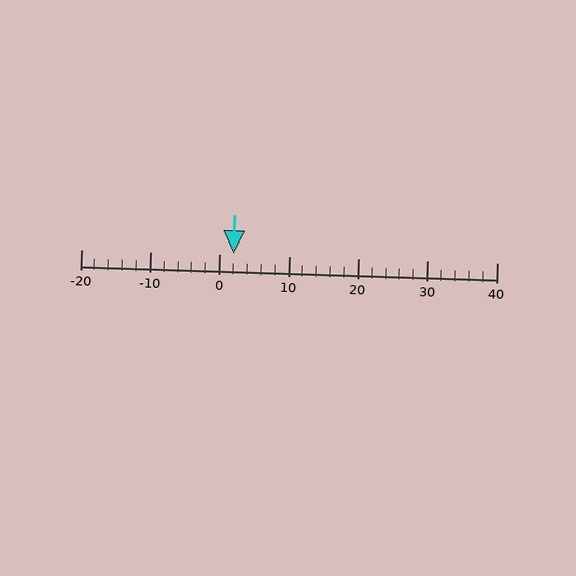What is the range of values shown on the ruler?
The ruler shows values from -20 to 40.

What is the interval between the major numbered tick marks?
The major tick marks are spaced 10 units apart.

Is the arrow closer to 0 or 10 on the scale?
The arrow is closer to 0.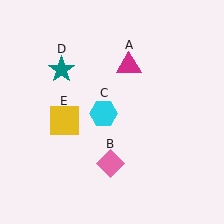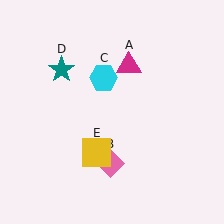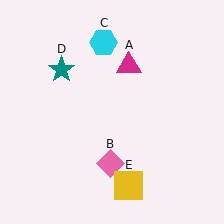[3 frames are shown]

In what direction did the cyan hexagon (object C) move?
The cyan hexagon (object C) moved up.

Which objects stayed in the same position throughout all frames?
Magenta triangle (object A) and pink diamond (object B) and teal star (object D) remained stationary.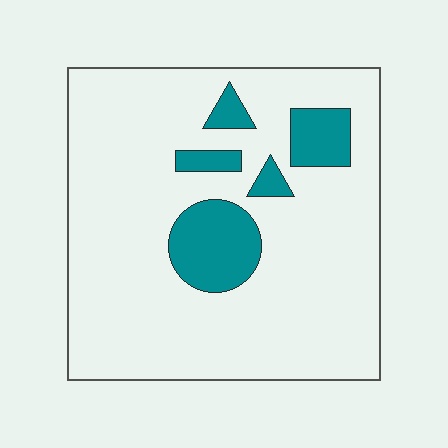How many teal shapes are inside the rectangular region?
5.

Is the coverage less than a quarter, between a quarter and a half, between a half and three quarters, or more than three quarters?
Less than a quarter.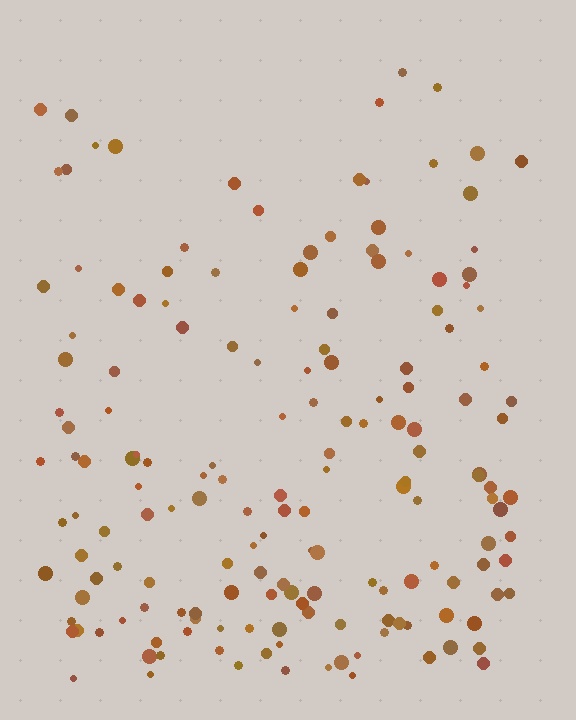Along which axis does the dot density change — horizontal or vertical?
Vertical.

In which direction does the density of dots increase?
From top to bottom, with the bottom side densest.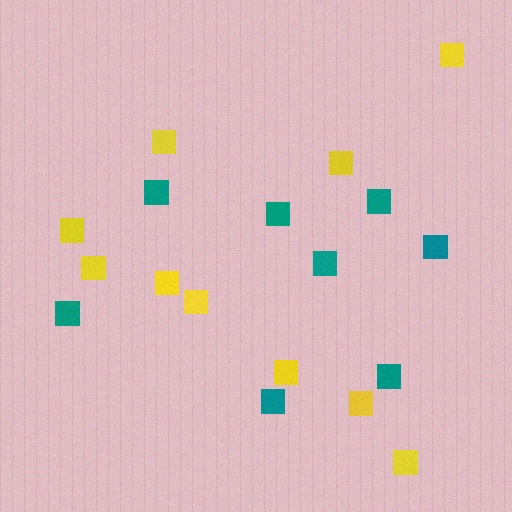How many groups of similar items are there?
There are 2 groups: one group of teal squares (8) and one group of yellow squares (10).